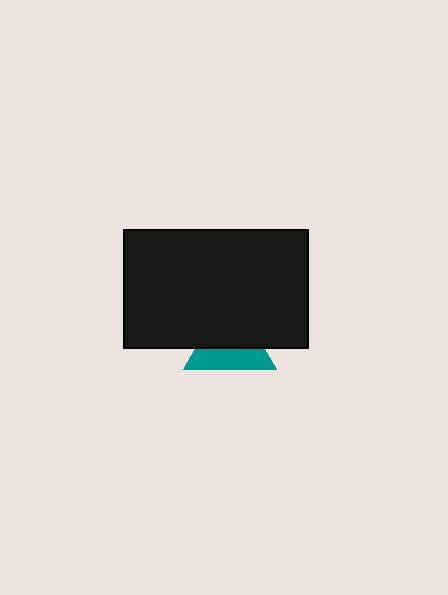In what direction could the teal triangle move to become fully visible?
The teal triangle could move down. That would shift it out from behind the black rectangle entirely.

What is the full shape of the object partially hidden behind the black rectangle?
The partially hidden object is a teal triangle.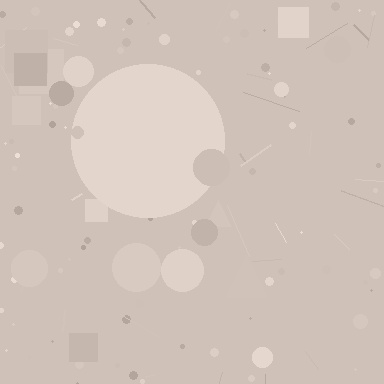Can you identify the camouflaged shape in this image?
The camouflaged shape is a circle.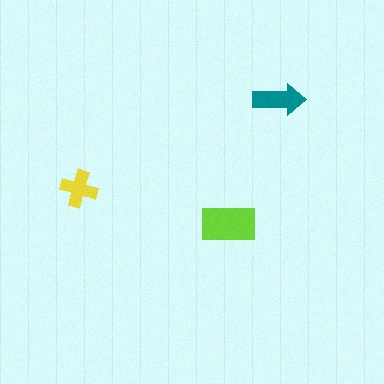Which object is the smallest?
The yellow cross.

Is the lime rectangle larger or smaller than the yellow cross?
Larger.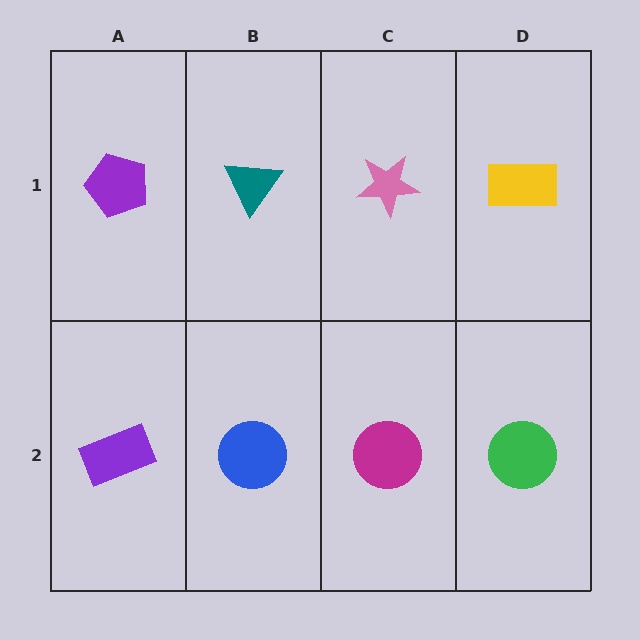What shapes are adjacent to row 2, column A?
A purple pentagon (row 1, column A), a blue circle (row 2, column B).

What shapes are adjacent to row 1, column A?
A purple rectangle (row 2, column A), a teal triangle (row 1, column B).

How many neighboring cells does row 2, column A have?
2.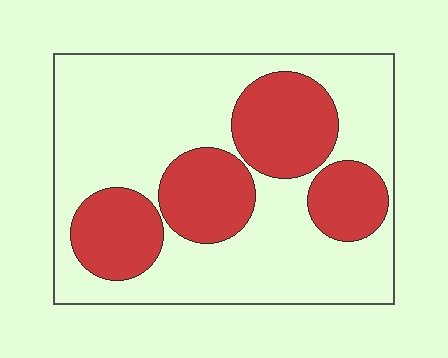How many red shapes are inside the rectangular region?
4.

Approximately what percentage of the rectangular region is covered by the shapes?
Approximately 35%.